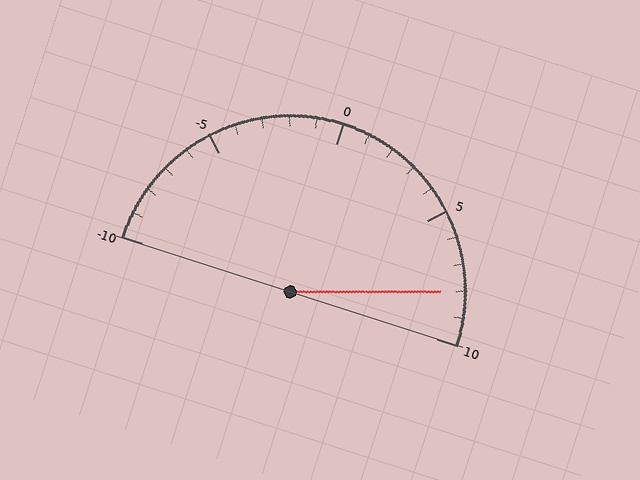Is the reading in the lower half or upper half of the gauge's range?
The reading is in the upper half of the range (-10 to 10).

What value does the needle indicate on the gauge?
The needle indicates approximately 8.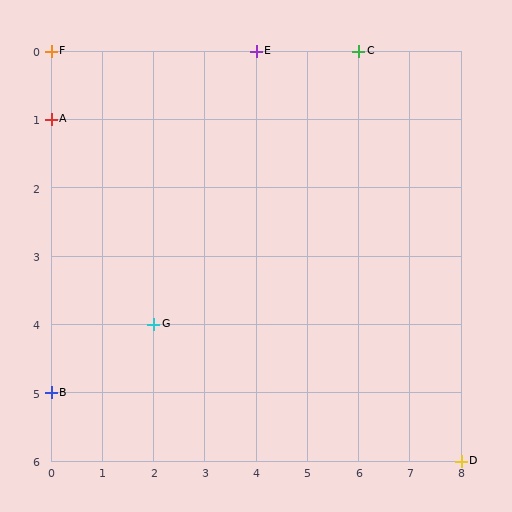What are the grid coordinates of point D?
Point D is at grid coordinates (8, 6).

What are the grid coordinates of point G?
Point G is at grid coordinates (2, 4).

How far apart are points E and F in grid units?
Points E and F are 4 columns apart.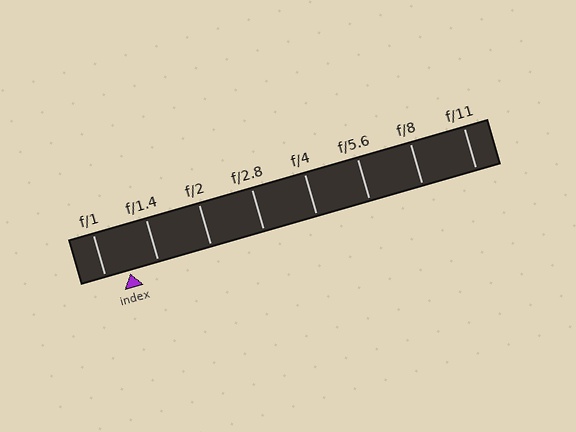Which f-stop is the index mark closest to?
The index mark is closest to f/1.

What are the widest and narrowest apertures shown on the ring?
The widest aperture shown is f/1 and the narrowest is f/11.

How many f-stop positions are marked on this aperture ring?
There are 8 f-stop positions marked.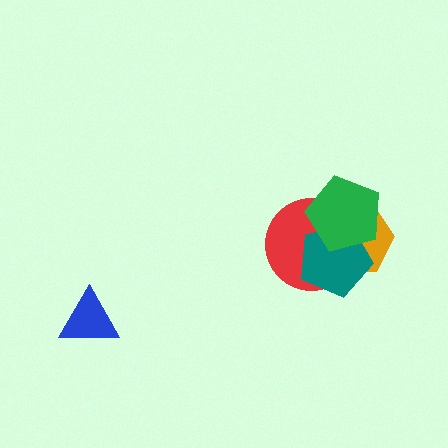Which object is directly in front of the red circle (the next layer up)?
The teal pentagon is directly in front of the red circle.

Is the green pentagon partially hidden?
No, no other shape covers it.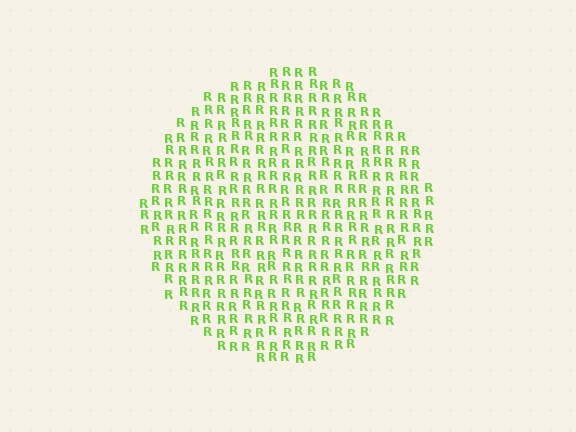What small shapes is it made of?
It is made of small letter R's.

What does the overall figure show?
The overall figure shows a circle.